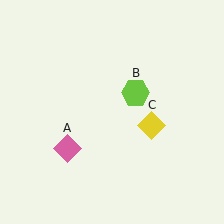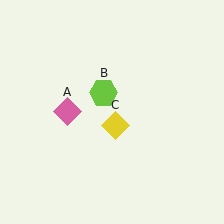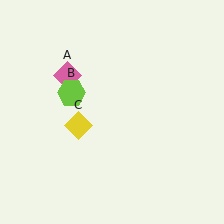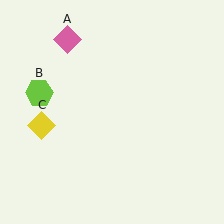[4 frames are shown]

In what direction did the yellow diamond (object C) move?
The yellow diamond (object C) moved left.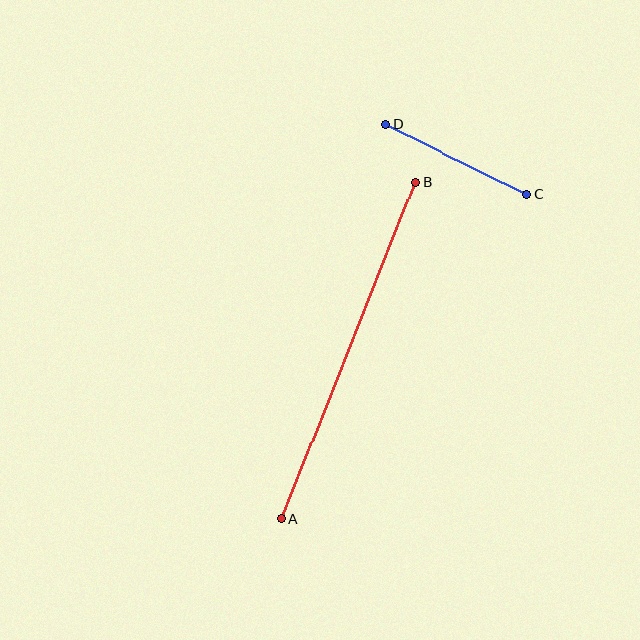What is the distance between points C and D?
The distance is approximately 157 pixels.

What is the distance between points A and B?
The distance is approximately 362 pixels.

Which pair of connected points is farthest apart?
Points A and B are farthest apart.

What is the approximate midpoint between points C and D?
The midpoint is at approximately (456, 159) pixels.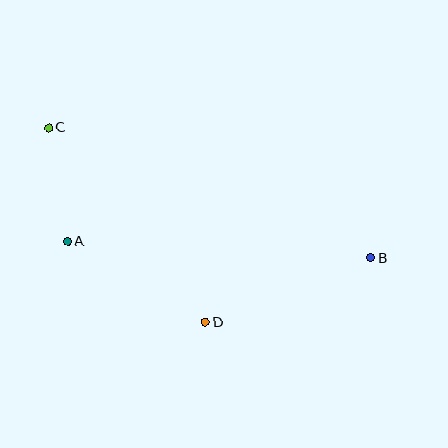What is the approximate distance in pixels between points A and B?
The distance between A and B is approximately 304 pixels.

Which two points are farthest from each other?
Points B and C are farthest from each other.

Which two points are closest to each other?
Points A and C are closest to each other.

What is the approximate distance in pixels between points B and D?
The distance between B and D is approximately 178 pixels.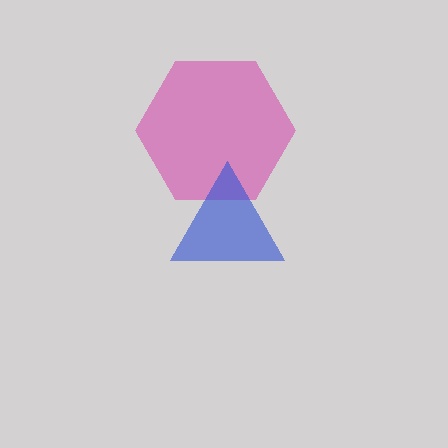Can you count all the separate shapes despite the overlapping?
Yes, there are 2 separate shapes.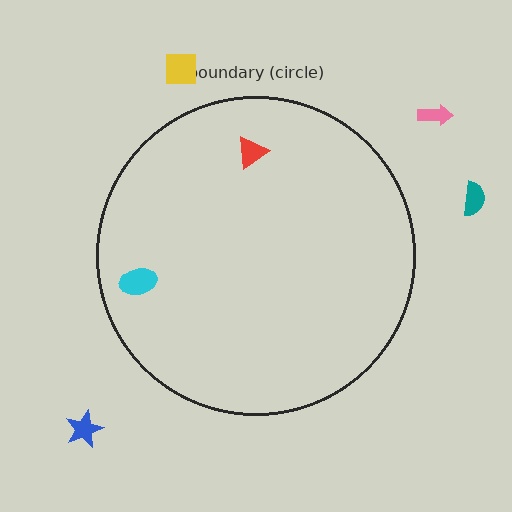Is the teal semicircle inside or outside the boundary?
Outside.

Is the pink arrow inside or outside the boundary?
Outside.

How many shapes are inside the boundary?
2 inside, 4 outside.